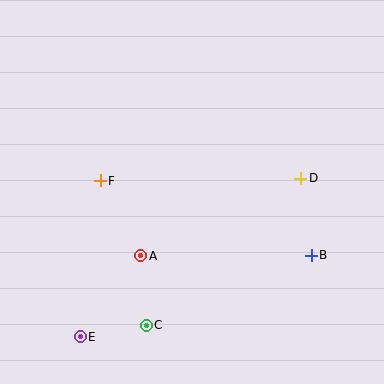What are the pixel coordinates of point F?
Point F is at (100, 181).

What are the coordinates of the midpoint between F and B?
The midpoint between F and B is at (206, 218).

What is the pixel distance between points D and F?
The distance between D and F is 201 pixels.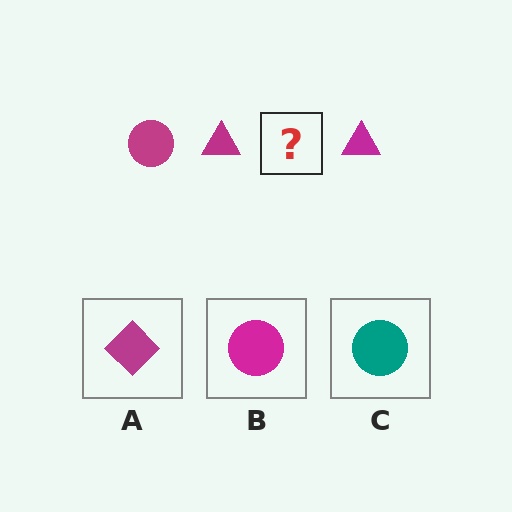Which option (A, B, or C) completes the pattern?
B.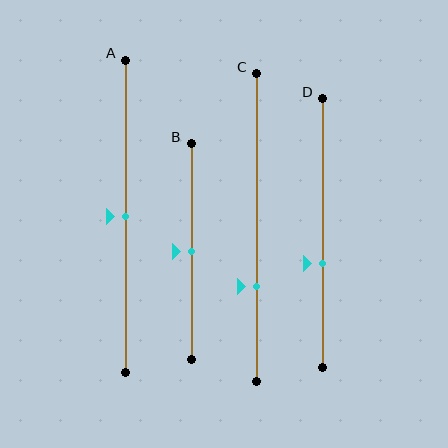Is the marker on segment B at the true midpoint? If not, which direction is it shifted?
Yes, the marker on segment B is at the true midpoint.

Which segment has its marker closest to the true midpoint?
Segment A has its marker closest to the true midpoint.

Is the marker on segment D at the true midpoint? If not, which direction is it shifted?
No, the marker on segment D is shifted downward by about 11% of the segment length.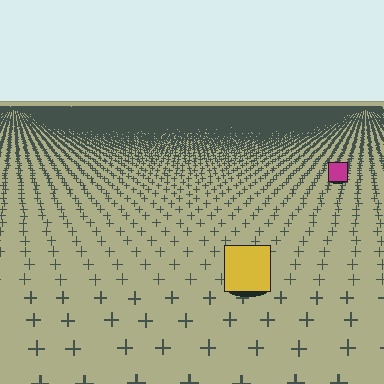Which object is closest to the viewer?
The yellow square is closest. The texture marks near it are larger and more spread out.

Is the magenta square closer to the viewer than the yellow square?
No. The yellow square is closer — you can tell from the texture gradient: the ground texture is coarser near it.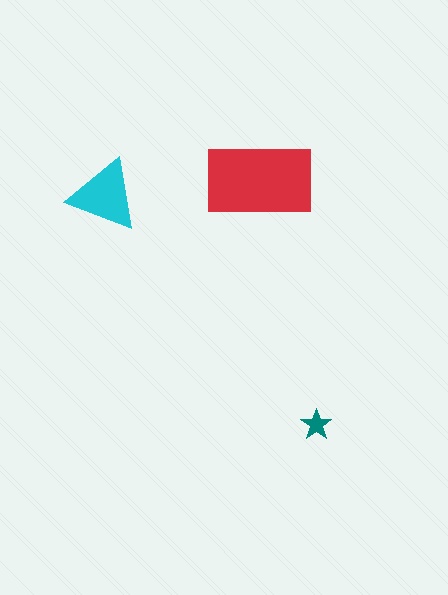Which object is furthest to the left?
The cyan triangle is leftmost.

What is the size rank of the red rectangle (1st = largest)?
1st.